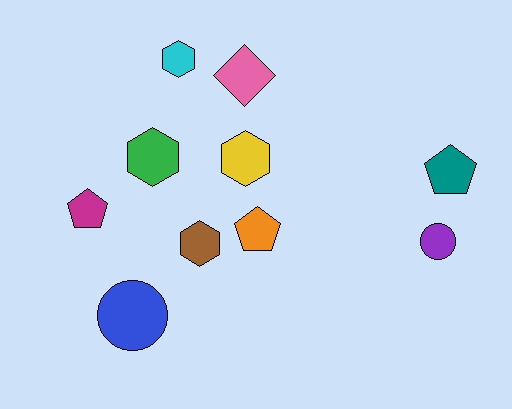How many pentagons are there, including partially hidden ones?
There are 3 pentagons.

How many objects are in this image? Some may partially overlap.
There are 10 objects.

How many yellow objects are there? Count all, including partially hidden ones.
There is 1 yellow object.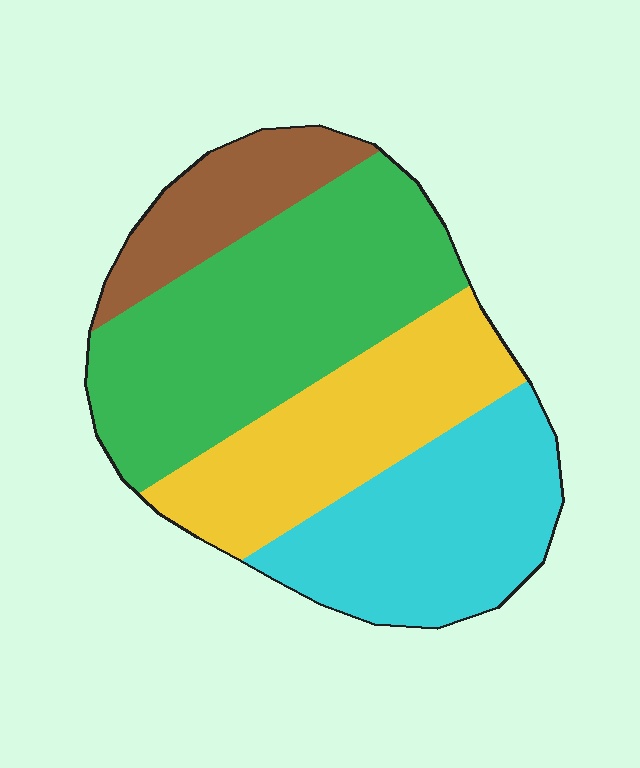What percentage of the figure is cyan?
Cyan covers roughly 25% of the figure.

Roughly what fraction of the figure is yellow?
Yellow covers 24% of the figure.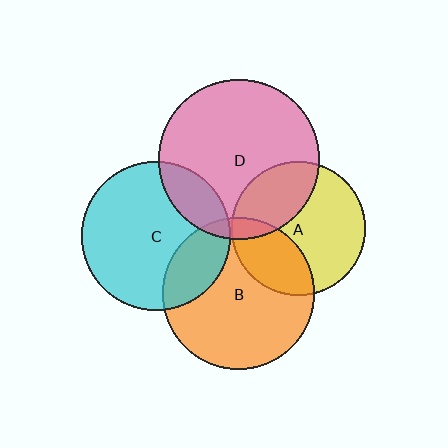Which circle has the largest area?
Circle D (pink).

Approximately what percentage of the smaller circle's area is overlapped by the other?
Approximately 5%.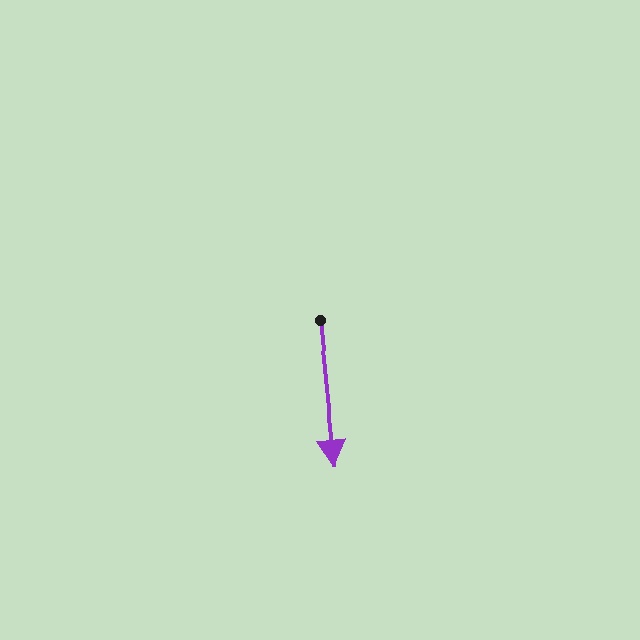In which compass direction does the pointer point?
South.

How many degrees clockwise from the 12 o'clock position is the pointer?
Approximately 174 degrees.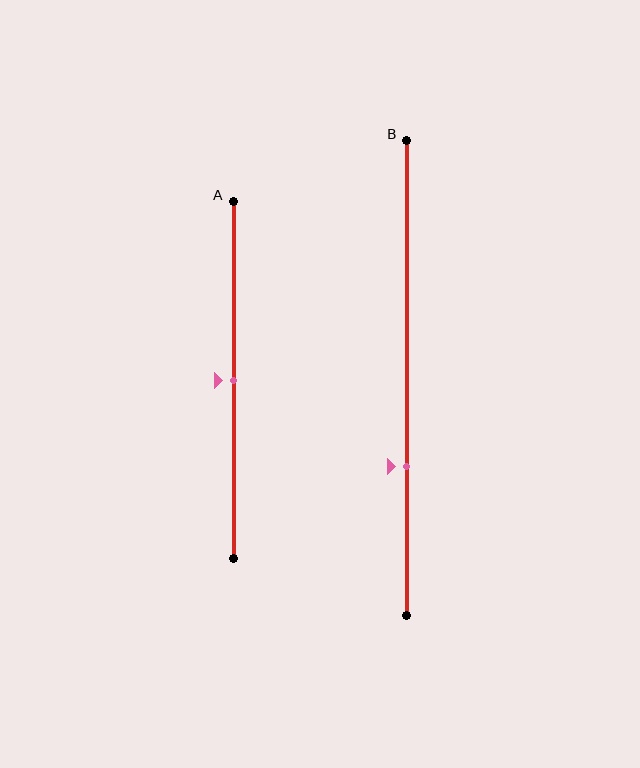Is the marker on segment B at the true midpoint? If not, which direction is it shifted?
No, the marker on segment B is shifted downward by about 19% of the segment length.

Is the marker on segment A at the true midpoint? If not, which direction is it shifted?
Yes, the marker on segment A is at the true midpoint.